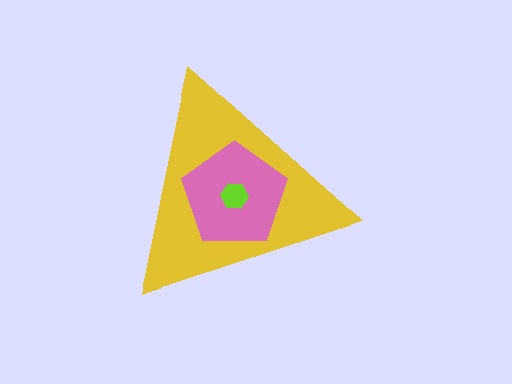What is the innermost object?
The lime hexagon.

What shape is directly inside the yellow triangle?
The pink pentagon.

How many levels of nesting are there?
3.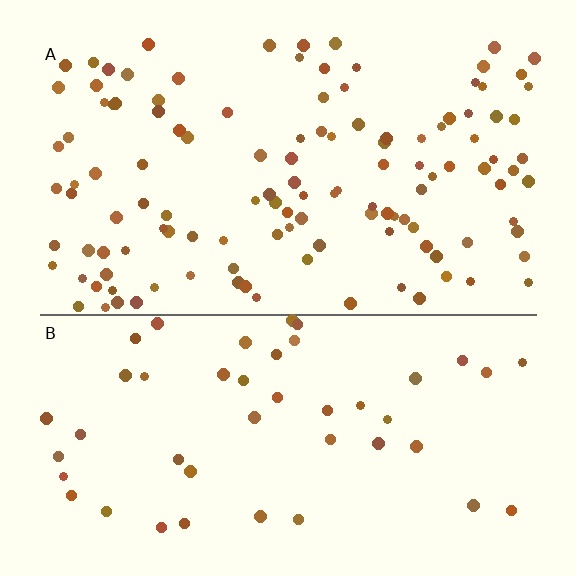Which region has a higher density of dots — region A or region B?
A (the top).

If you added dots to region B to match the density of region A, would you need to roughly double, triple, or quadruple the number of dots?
Approximately triple.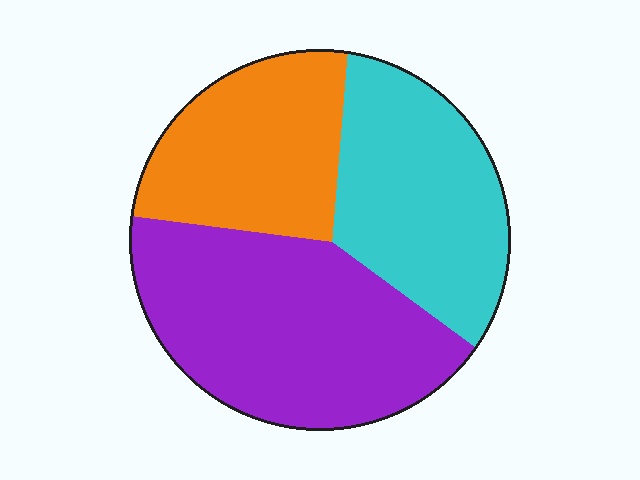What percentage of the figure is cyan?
Cyan takes up about one third (1/3) of the figure.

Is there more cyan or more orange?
Cyan.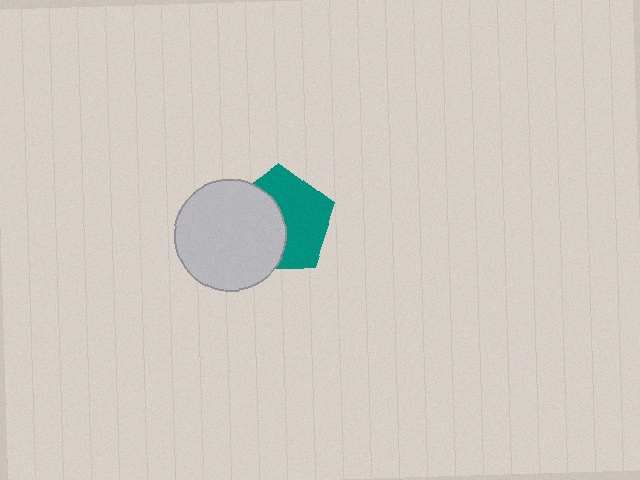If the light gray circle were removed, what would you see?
You would see the complete teal pentagon.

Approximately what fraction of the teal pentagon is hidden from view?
Roughly 46% of the teal pentagon is hidden behind the light gray circle.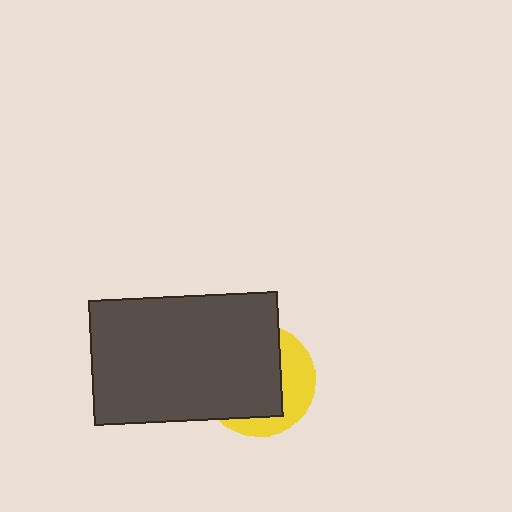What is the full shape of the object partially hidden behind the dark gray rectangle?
The partially hidden object is a yellow circle.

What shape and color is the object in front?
The object in front is a dark gray rectangle.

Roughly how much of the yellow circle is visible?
A small part of it is visible (roughly 35%).